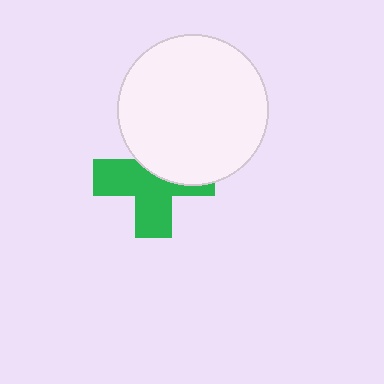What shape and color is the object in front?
The object in front is a white circle.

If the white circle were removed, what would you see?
You would see the complete green cross.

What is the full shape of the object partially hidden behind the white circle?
The partially hidden object is a green cross.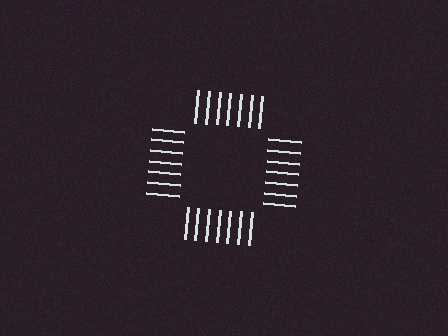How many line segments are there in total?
28 — 7 along each of the 4 edges.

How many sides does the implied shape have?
4 sides — the line-ends trace a square.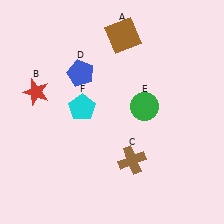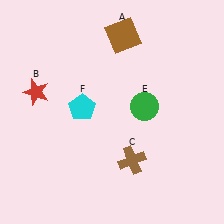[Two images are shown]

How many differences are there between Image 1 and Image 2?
There is 1 difference between the two images.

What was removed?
The blue pentagon (D) was removed in Image 2.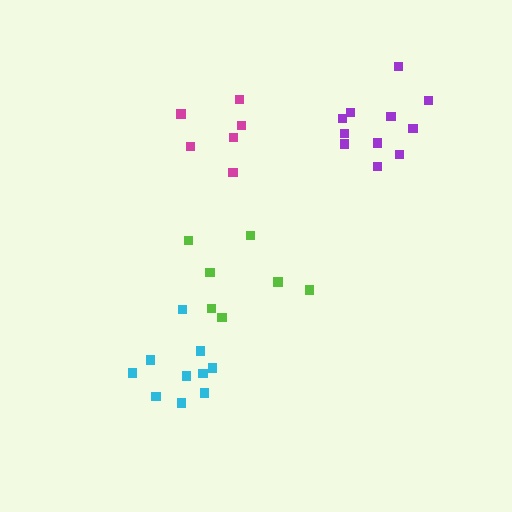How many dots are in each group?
Group 1: 6 dots, Group 2: 7 dots, Group 3: 11 dots, Group 4: 10 dots (34 total).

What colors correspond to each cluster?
The clusters are colored: magenta, lime, purple, cyan.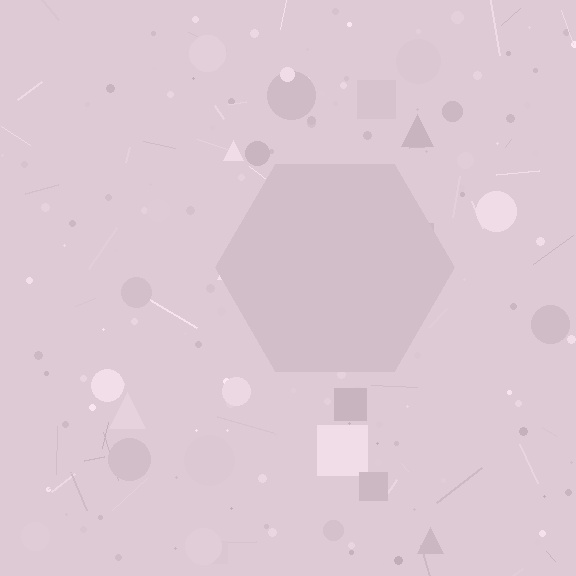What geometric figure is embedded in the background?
A hexagon is embedded in the background.